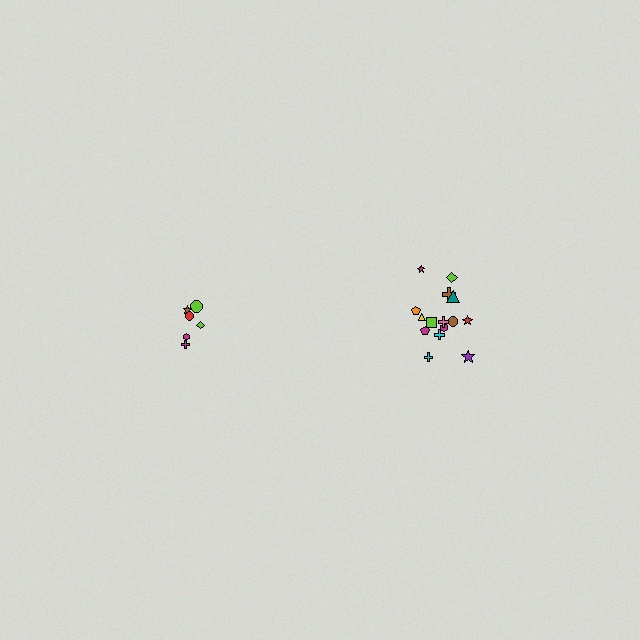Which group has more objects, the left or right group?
The right group.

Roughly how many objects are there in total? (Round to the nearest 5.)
Roughly 20 objects in total.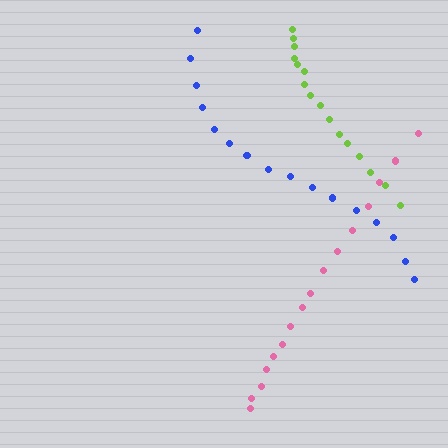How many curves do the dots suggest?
There are 3 distinct paths.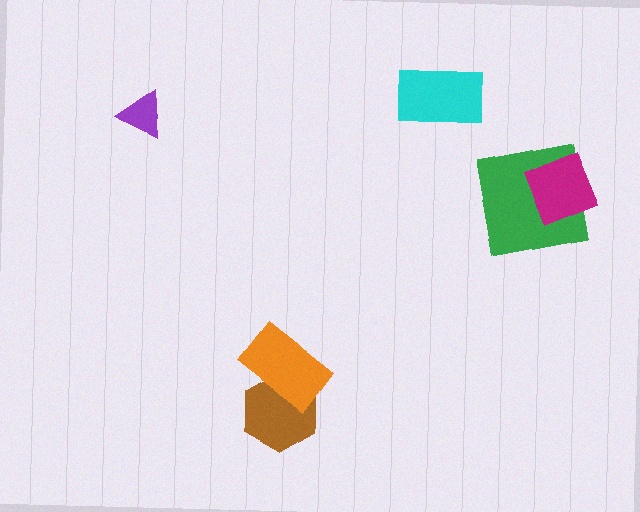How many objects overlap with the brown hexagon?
1 object overlaps with the brown hexagon.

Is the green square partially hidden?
Yes, it is partially covered by another shape.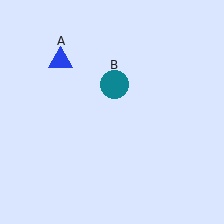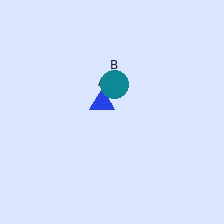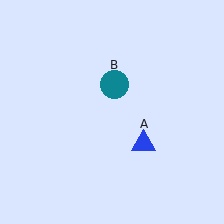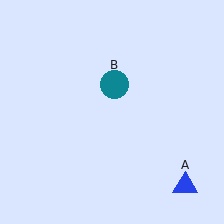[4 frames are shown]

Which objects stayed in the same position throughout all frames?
Teal circle (object B) remained stationary.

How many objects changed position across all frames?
1 object changed position: blue triangle (object A).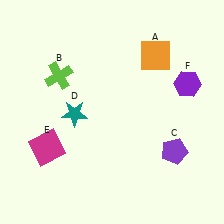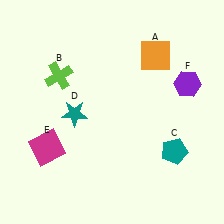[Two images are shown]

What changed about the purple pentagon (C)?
In Image 1, C is purple. In Image 2, it changed to teal.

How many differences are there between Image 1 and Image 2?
There is 1 difference between the two images.